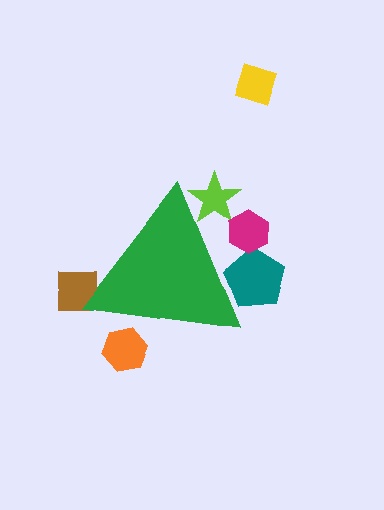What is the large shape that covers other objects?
A green triangle.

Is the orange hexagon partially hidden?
Yes, the orange hexagon is partially hidden behind the green triangle.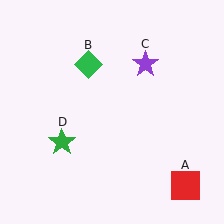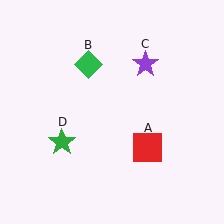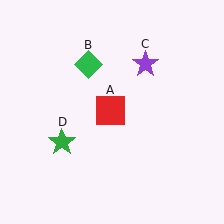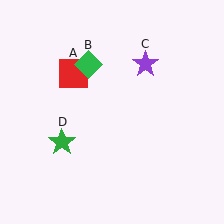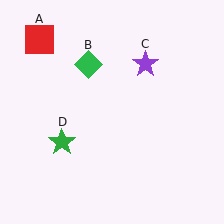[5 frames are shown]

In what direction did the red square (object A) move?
The red square (object A) moved up and to the left.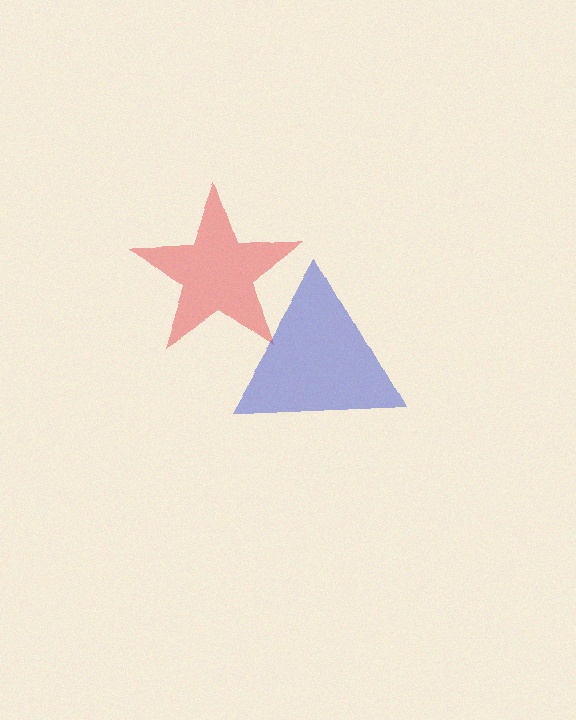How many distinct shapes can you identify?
There are 2 distinct shapes: a red star, a blue triangle.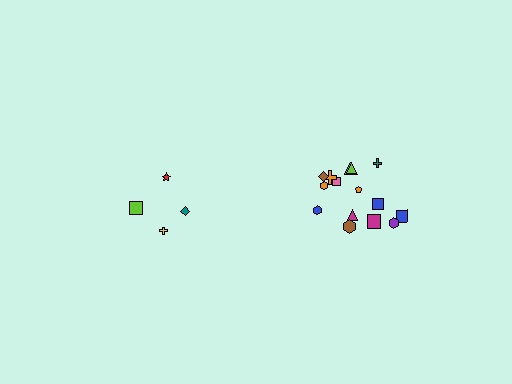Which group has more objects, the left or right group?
The right group.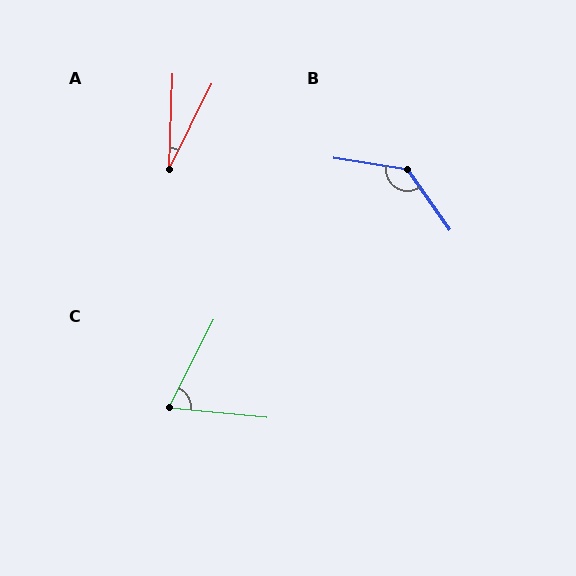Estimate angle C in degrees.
Approximately 69 degrees.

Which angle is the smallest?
A, at approximately 25 degrees.